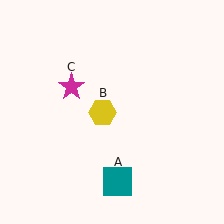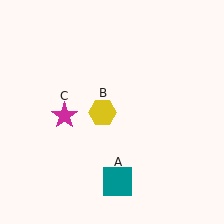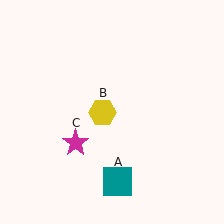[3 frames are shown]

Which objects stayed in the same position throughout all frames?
Teal square (object A) and yellow hexagon (object B) remained stationary.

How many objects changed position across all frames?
1 object changed position: magenta star (object C).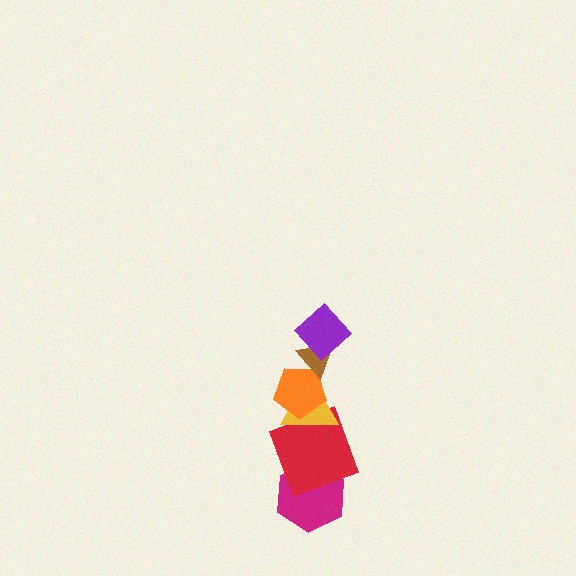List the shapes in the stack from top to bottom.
From top to bottom: the purple diamond, the brown triangle, the orange pentagon, the yellow triangle, the red square, the magenta hexagon.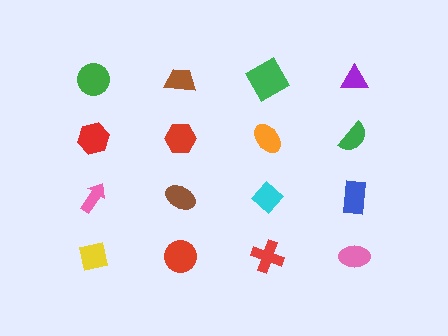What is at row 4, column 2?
A red circle.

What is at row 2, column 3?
An orange ellipse.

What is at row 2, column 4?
A green semicircle.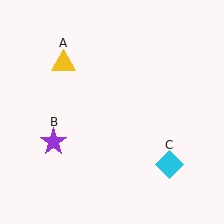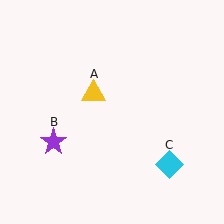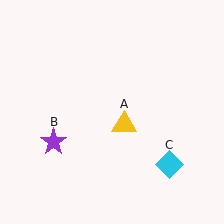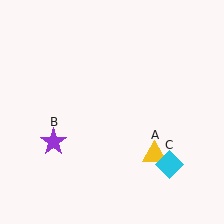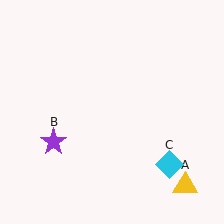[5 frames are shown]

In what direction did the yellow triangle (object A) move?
The yellow triangle (object A) moved down and to the right.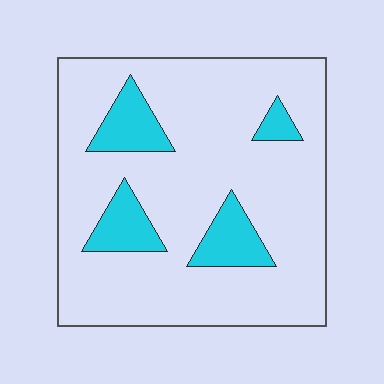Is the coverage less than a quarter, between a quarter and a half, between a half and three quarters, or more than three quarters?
Less than a quarter.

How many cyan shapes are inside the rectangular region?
4.